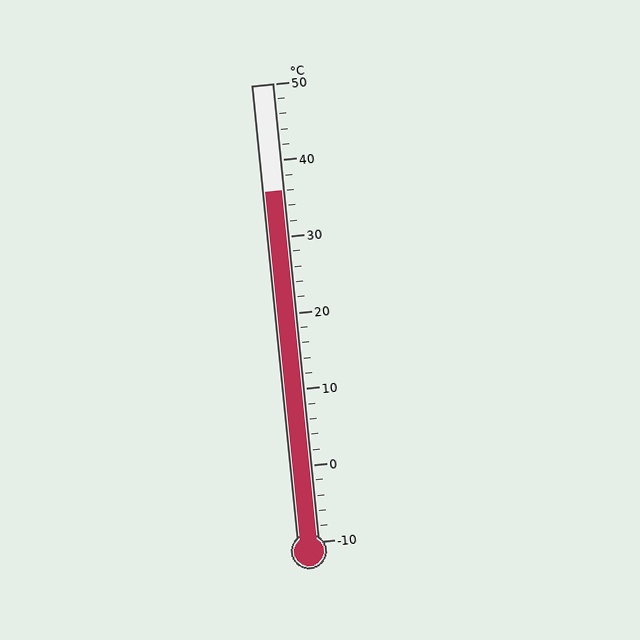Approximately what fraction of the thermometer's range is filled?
The thermometer is filled to approximately 75% of its range.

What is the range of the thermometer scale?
The thermometer scale ranges from -10°C to 50°C.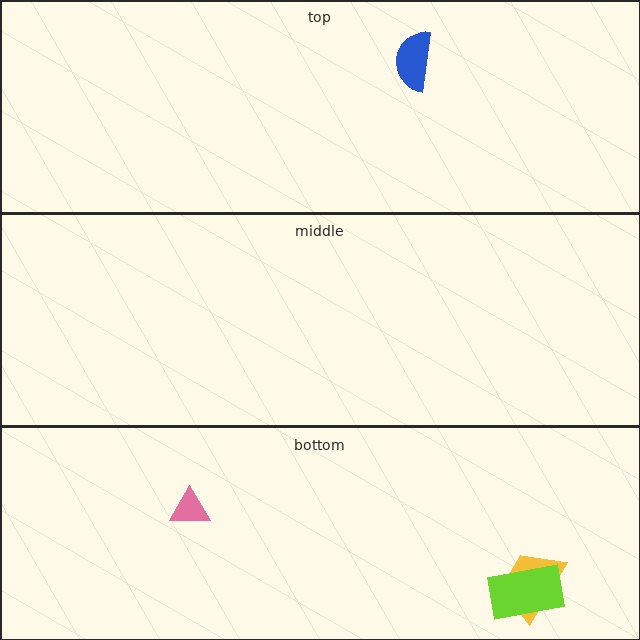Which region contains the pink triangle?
The bottom region.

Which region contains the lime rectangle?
The bottom region.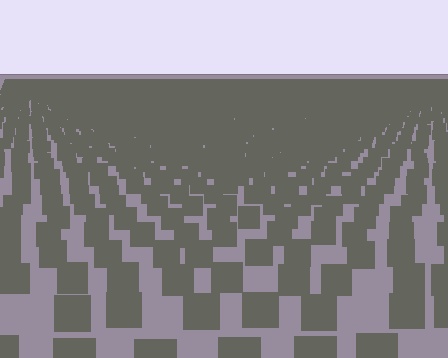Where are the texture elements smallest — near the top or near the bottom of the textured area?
Near the top.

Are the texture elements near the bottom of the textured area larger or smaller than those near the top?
Larger. Near the bottom, elements are closer to the viewer and appear at a bigger on-screen size.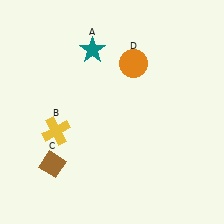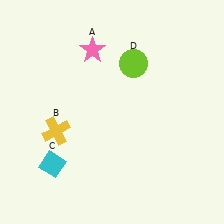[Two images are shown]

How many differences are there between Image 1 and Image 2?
There are 3 differences between the two images.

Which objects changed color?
A changed from teal to pink. C changed from brown to cyan. D changed from orange to lime.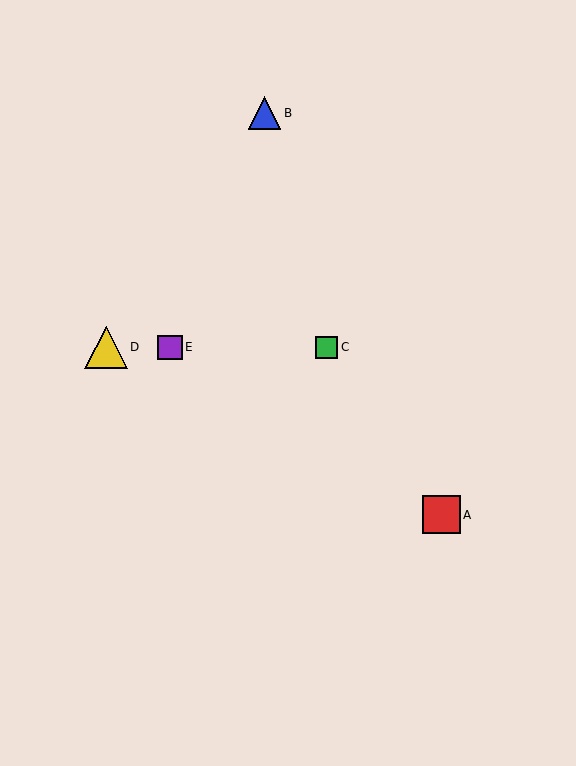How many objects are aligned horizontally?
3 objects (C, D, E) are aligned horizontally.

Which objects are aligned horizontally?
Objects C, D, E are aligned horizontally.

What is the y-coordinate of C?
Object C is at y≈347.